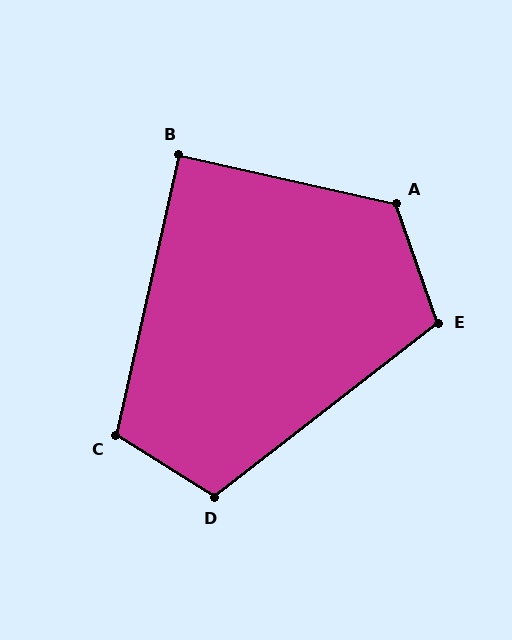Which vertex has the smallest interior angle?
B, at approximately 90 degrees.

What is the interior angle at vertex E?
Approximately 109 degrees (obtuse).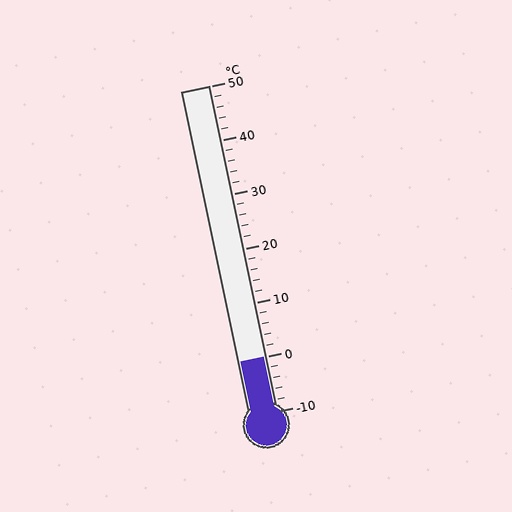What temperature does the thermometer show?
The thermometer shows approximately 0°C.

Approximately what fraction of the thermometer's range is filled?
The thermometer is filled to approximately 15% of its range.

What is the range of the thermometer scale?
The thermometer scale ranges from -10°C to 50°C.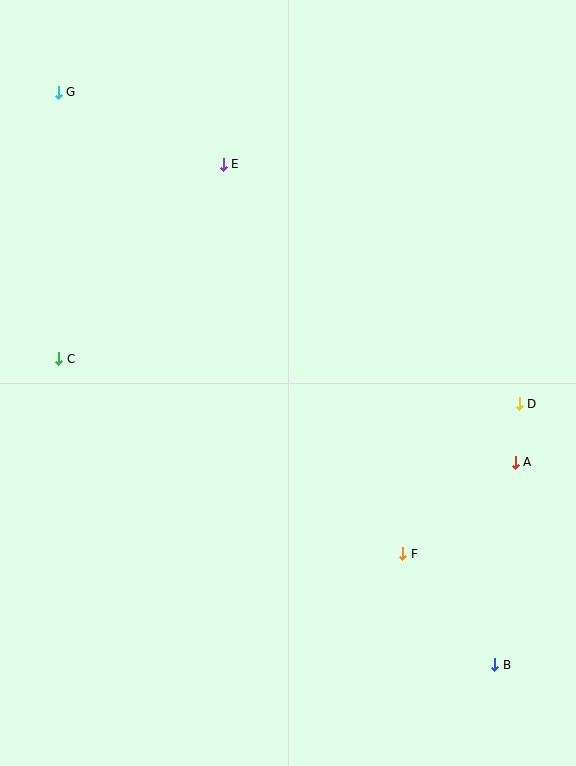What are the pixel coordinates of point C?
Point C is at (59, 359).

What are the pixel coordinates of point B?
Point B is at (495, 665).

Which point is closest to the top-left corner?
Point G is closest to the top-left corner.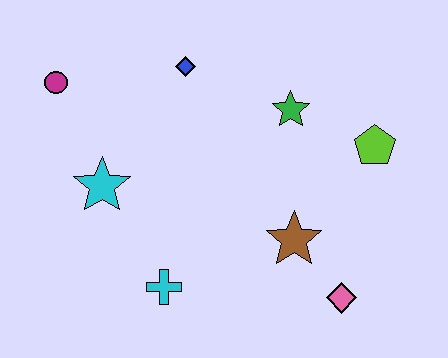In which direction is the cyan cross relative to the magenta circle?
The cyan cross is below the magenta circle.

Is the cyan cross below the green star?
Yes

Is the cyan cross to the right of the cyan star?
Yes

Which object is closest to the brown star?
The pink diamond is closest to the brown star.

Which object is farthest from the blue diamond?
The pink diamond is farthest from the blue diamond.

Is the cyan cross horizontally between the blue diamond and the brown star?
No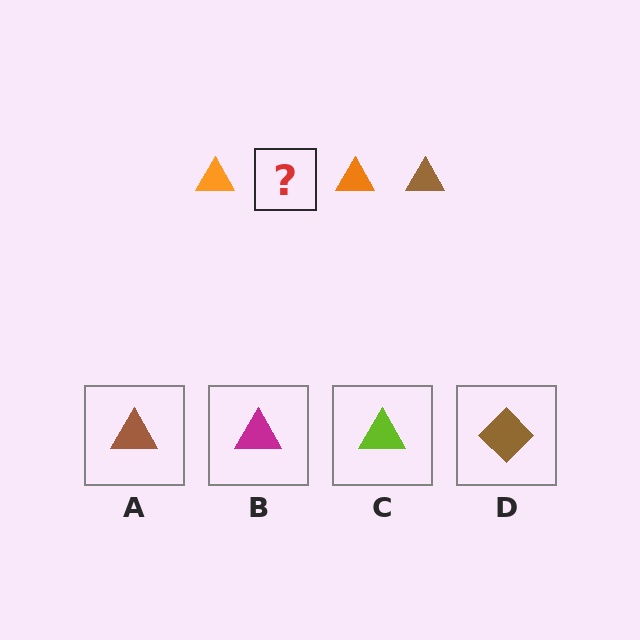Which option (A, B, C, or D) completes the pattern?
A.